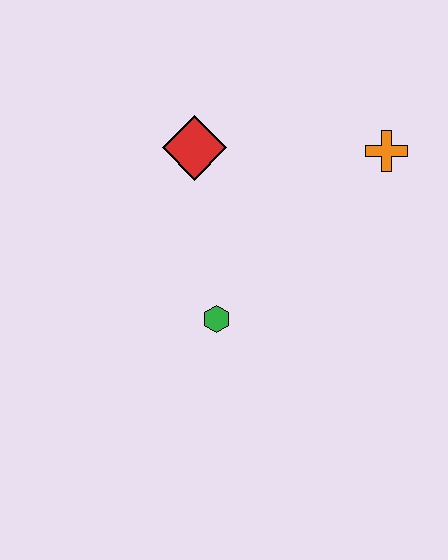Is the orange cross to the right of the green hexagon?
Yes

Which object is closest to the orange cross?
The red diamond is closest to the orange cross.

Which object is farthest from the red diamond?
The orange cross is farthest from the red diamond.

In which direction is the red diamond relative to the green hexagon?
The red diamond is above the green hexagon.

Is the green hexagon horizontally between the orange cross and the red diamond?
Yes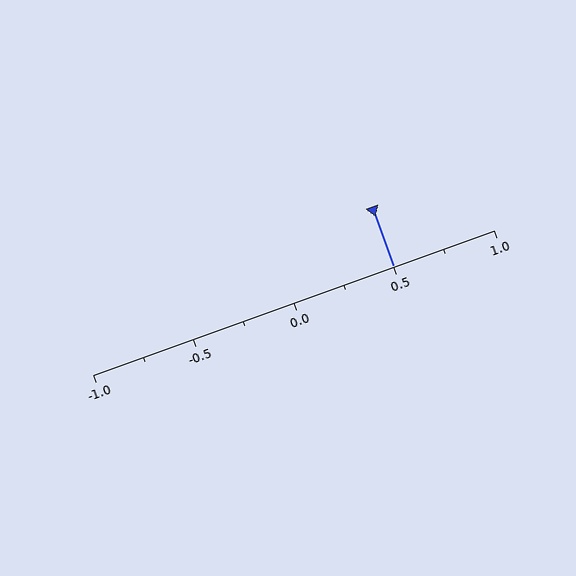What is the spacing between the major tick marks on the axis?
The major ticks are spaced 0.5 apart.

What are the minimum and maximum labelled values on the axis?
The axis runs from -1.0 to 1.0.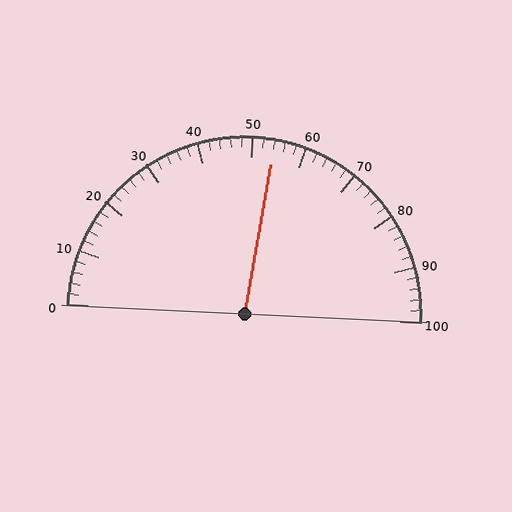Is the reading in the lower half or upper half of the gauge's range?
The reading is in the upper half of the range (0 to 100).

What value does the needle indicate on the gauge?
The needle indicates approximately 54.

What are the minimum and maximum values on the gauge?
The gauge ranges from 0 to 100.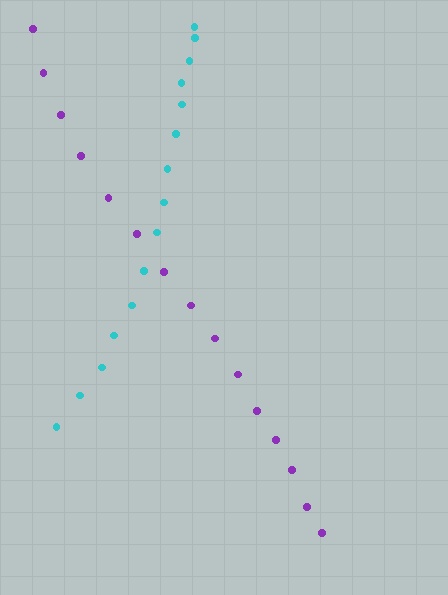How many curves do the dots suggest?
There are 2 distinct paths.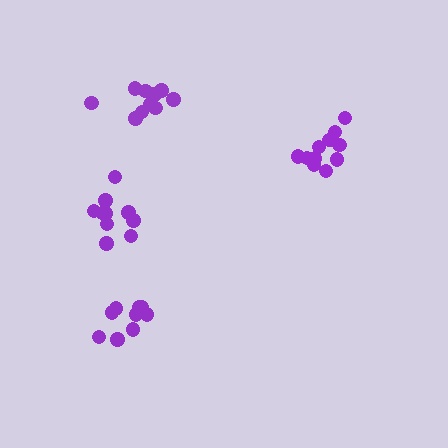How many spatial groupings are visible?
There are 4 spatial groupings.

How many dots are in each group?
Group 1: 10 dots, Group 2: 11 dots, Group 3: 9 dots, Group 4: 10 dots (40 total).